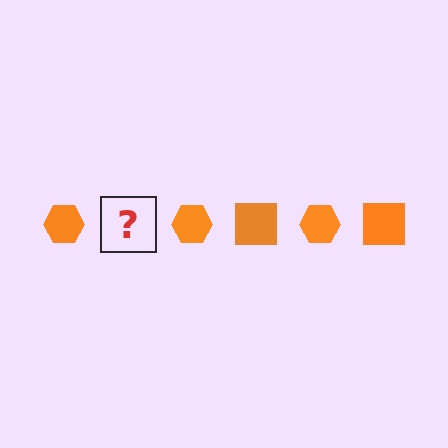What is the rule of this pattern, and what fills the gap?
The rule is that the pattern cycles through hexagon, square shapes in orange. The gap should be filled with an orange square.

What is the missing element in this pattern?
The missing element is an orange square.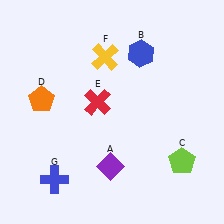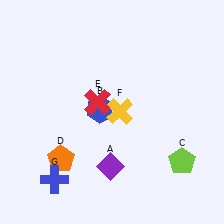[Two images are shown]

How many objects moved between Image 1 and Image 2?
3 objects moved between the two images.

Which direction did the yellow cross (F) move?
The yellow cross (F) moved down.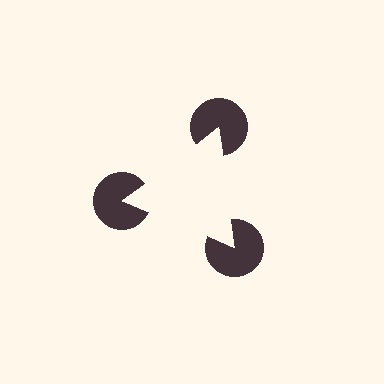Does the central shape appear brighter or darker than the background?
It typically appears slightly brighter than the background, even though no actual brightness change is drawn.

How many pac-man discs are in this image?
There are 3 — one at each vertex of the illusory triangle.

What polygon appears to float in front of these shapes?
An illusory triangle — its edges are inferred from the aligned wedge cuts in the pac-man discs, not physically drawn.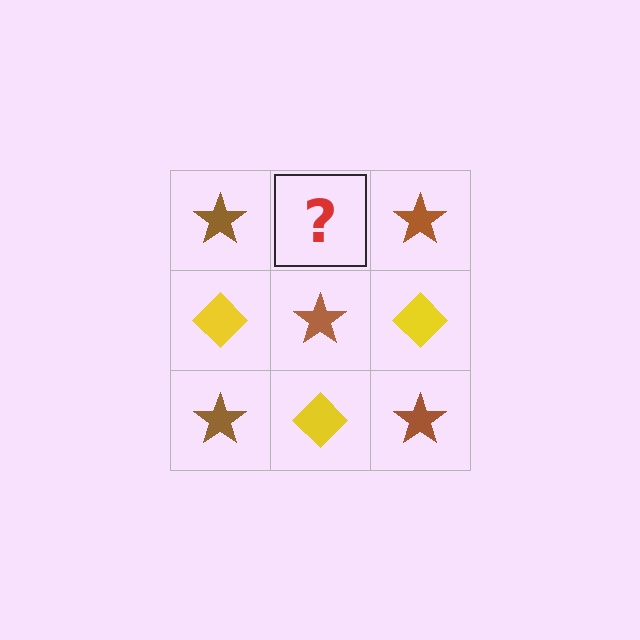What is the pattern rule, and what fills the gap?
The rule is that it alternates brown star and yellow diamond in a checkerboard pattern. The gap should be filled with a yellow diamond.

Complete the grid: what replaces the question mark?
The question mark should be replaced with a yellow diamond.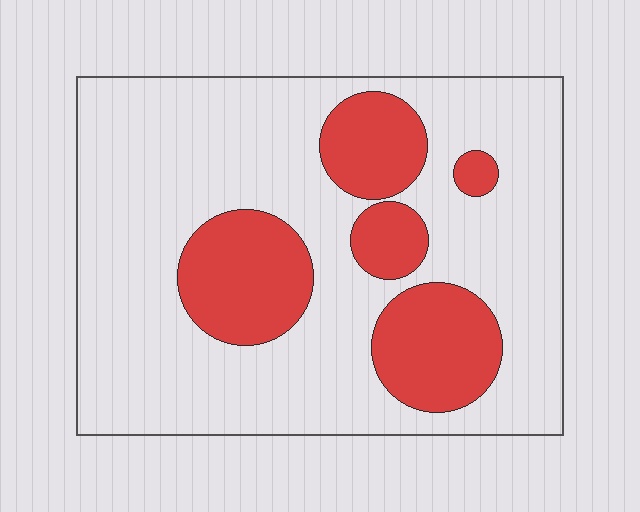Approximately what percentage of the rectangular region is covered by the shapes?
Approximately 25%.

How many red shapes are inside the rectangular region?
5.